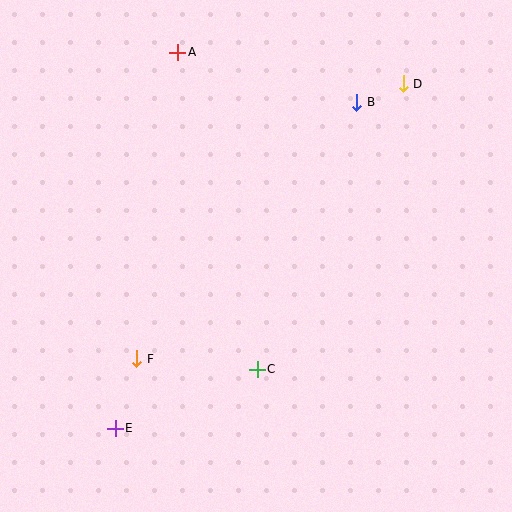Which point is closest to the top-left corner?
Point A is closest to the top-left corner.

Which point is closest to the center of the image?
Point C at (257, 369) is closest to the center.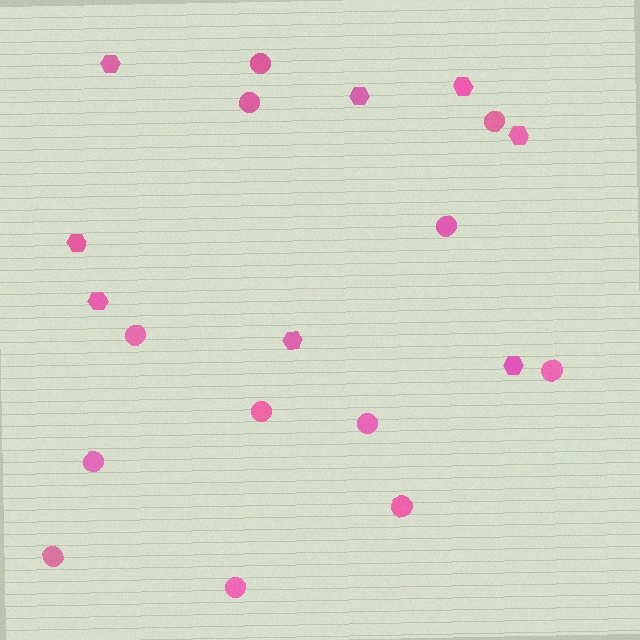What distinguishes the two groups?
There are 2 groups: one group of hexagons (8) and one group of circles (12).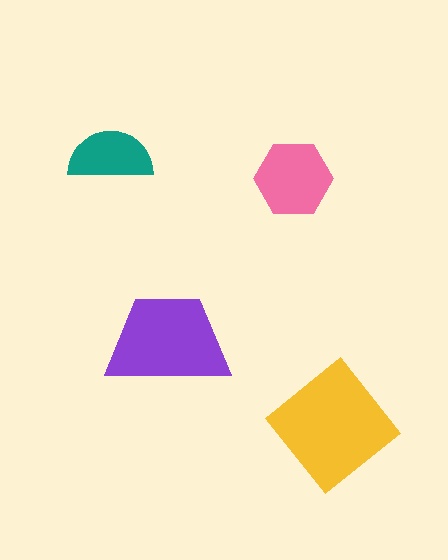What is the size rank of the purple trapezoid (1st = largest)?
2nd.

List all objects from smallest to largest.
The teal semicircle, the pink hexagon, the purple trapezoid, the yellow diamond.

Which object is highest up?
The teal semicircle is topmost.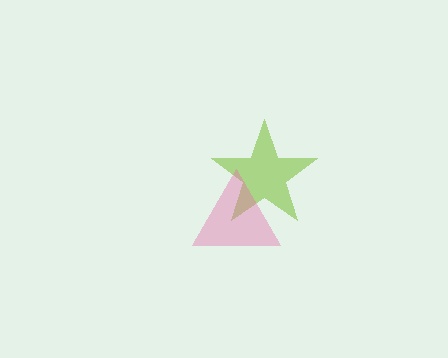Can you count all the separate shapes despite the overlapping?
Yes, there are 2 separate shapes.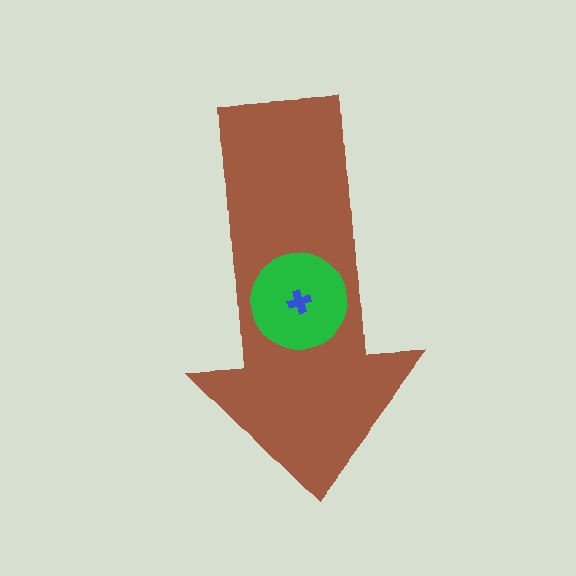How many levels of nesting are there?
3.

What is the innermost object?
The blue cross.